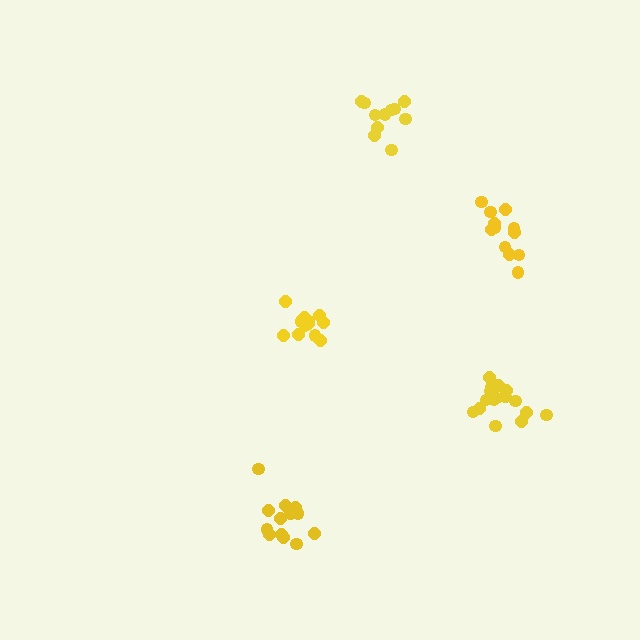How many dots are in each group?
Group 1: 16 dots, Group 2: 13 dots, Group 3: 13 dots, Group 4: 12 dots, Group 5: 11 dots (65 total).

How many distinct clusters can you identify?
There are 5 distinct clusters.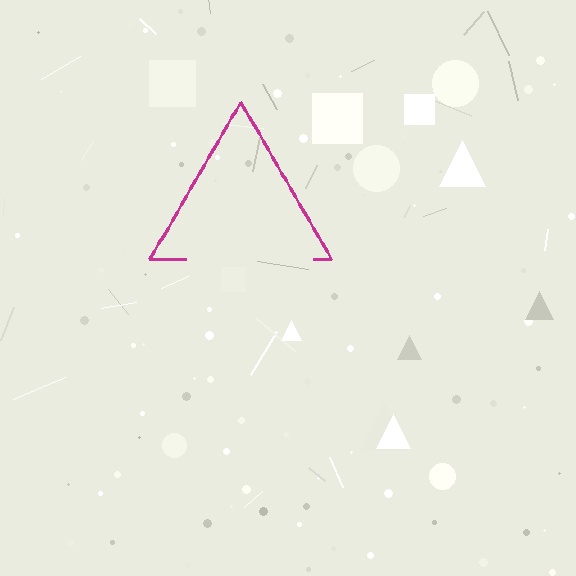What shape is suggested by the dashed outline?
The dashed outline suggests a triangle.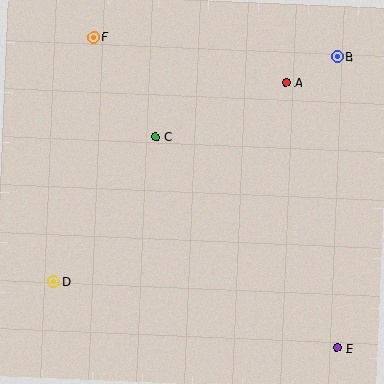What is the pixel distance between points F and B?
The distance between F and B is 244 pixels.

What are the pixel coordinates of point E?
Point E is at (337, 348).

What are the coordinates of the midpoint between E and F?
The midpoint between E and F is at (215, 192).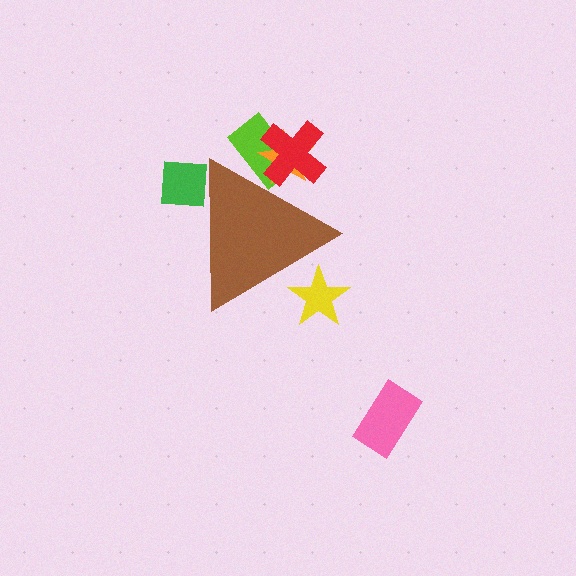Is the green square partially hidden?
Yes, the green square is partially hidden behind the brown triangle.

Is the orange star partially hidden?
Yes, the orange star is partially hidden behind the brown triangle.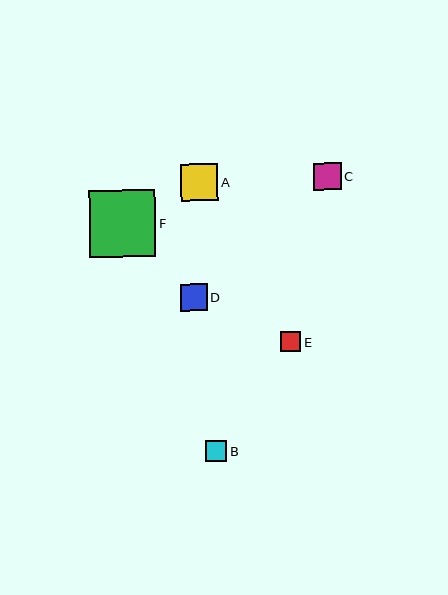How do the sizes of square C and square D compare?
Square C and square D are approximately the same size.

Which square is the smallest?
Square E is the smallest with a size of approximately 20 pixels.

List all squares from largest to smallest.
From largest to smallest: F, A, C, D, B, E.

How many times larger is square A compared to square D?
Square A is approximately 1.4 times the size of square D.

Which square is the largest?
Square F is the largest with a size of approximately 67 pixels.